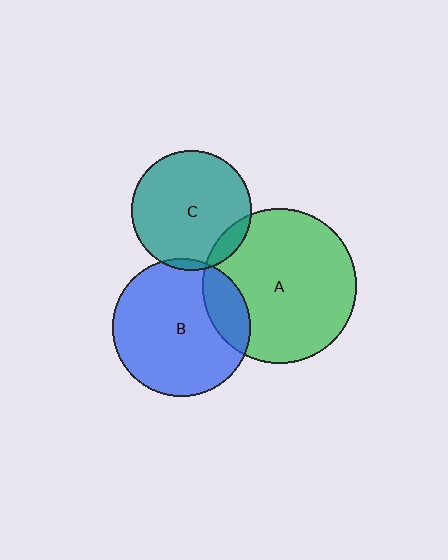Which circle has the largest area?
Circle A (green).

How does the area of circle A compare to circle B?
Approximately 1.3 times.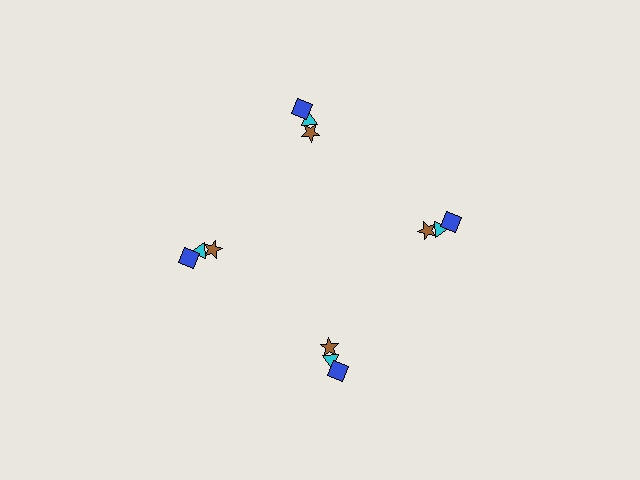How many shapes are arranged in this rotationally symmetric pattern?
There are 12 shapes, arranged in 4 groups of 3.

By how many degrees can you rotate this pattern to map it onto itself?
The pattern maps onto itself every 90 degrees of rotation.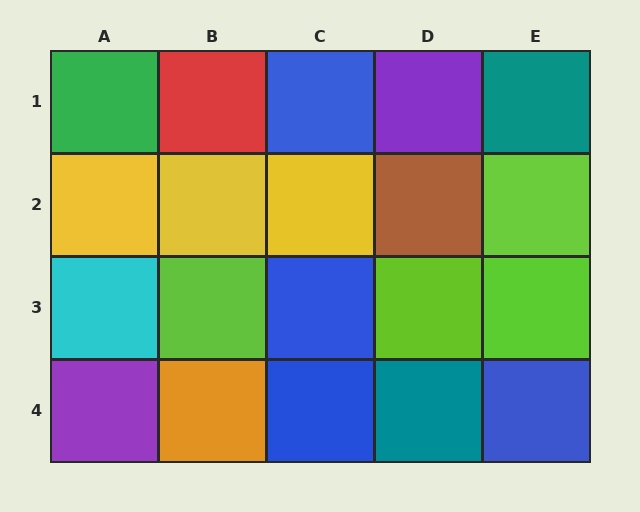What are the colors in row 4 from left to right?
Purple, orange, blue, teal, blue.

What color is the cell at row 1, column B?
Red.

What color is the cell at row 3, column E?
Lime.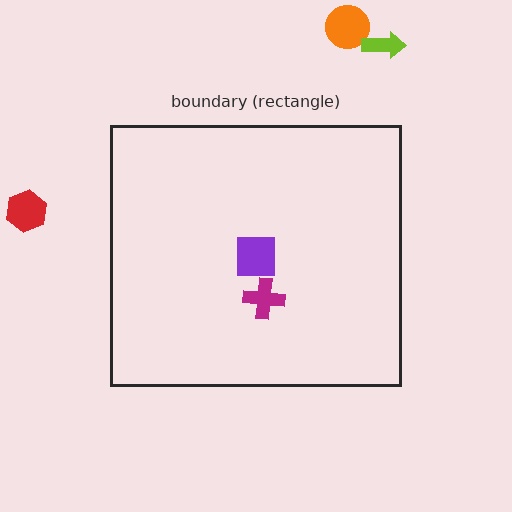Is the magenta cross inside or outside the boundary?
Inside.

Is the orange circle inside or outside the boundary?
Outside.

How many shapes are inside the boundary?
2 inside, 3 outside.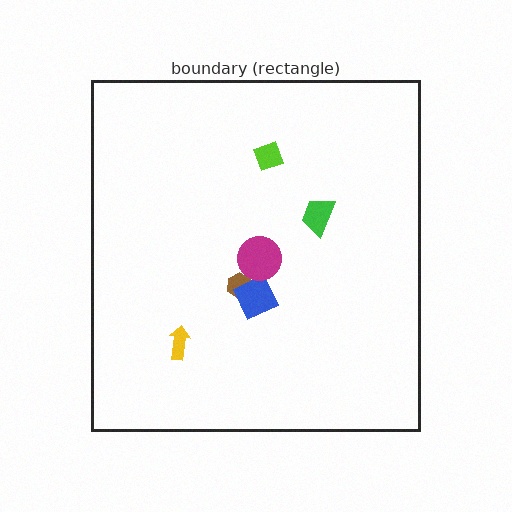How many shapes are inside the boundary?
6 inside, 0 outside.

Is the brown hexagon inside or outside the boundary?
Inside.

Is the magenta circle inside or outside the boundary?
Inside.